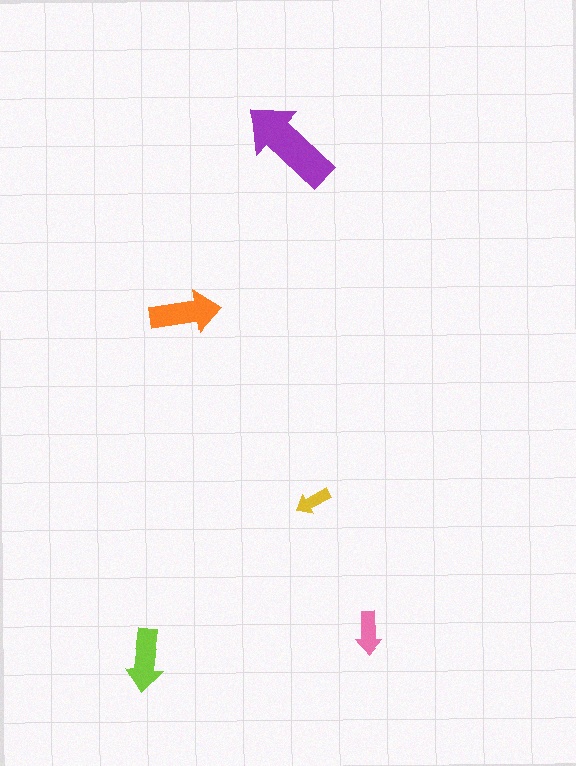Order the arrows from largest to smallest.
the purple one, the orange one, the lime one, the pink one, the yellow one.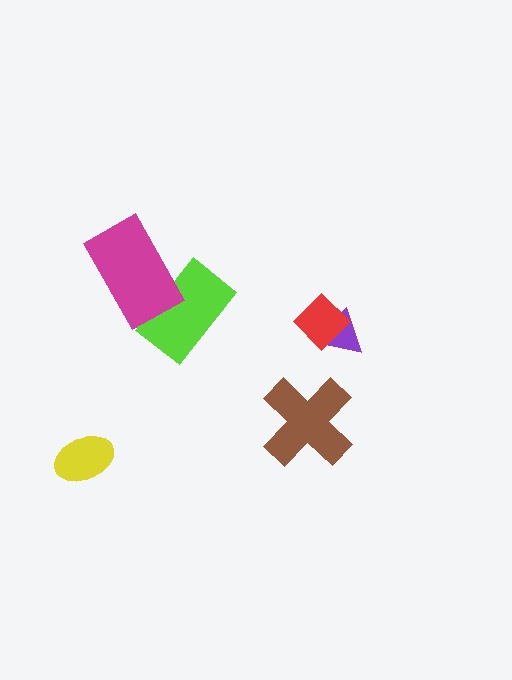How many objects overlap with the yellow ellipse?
0 objects overlap with the yellow ellipse.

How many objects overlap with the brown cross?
0 objects overlap with the brown cross.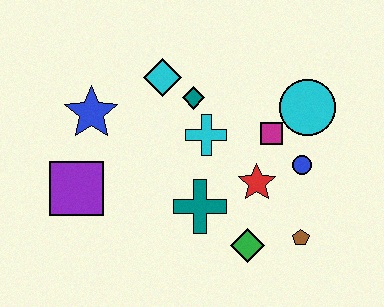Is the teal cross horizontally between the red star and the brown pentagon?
No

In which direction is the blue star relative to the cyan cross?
The blue star is to the left of the cyan cross.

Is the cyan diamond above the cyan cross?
Yes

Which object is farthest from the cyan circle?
The purple square is farthest from the cyan circle.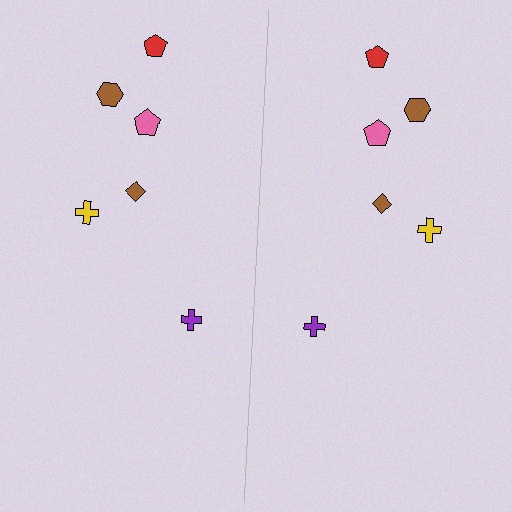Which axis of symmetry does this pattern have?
The pattern has a vertical axis of symmetry running through the center of the image.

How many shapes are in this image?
There are 12 shapes in this image.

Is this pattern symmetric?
Yes, this pattern has bilateral (reflection) symmetry.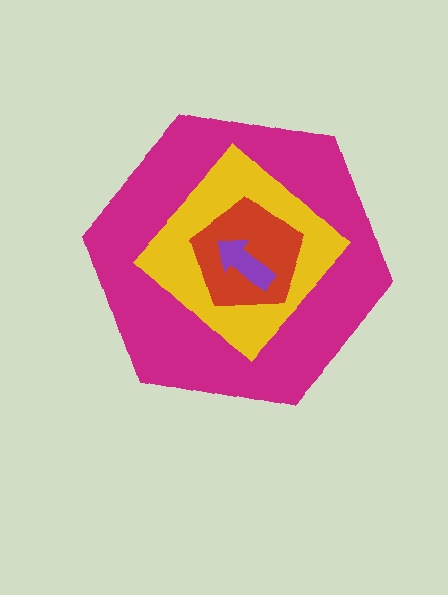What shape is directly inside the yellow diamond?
The red pentagon.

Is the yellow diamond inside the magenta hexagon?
Yes.